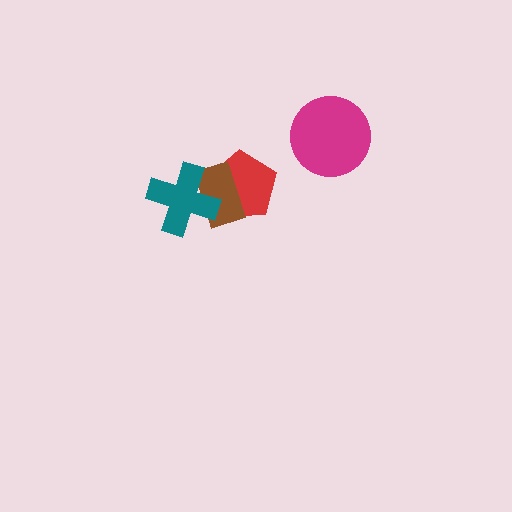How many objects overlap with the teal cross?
2 objects overlap with the teal cross.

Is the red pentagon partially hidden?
Yes, it is partially covered by another shape.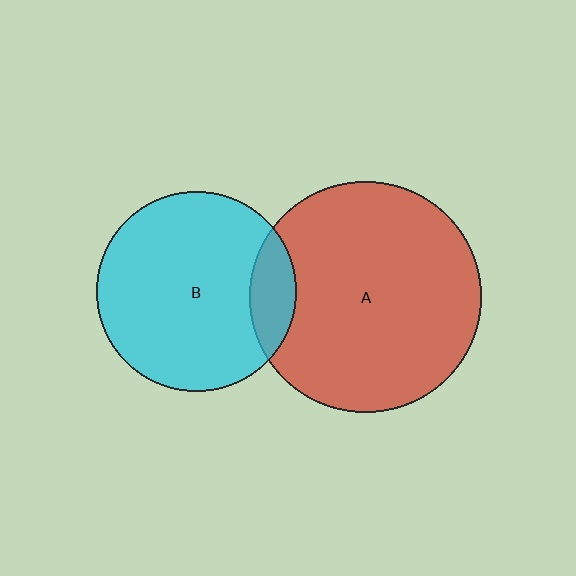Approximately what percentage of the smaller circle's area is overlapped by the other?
Approximately 15%.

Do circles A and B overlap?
Yes.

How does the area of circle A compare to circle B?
Approximately 1.3 times.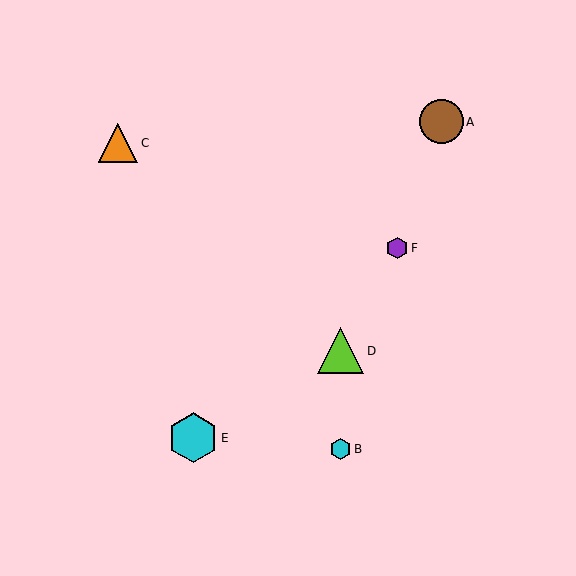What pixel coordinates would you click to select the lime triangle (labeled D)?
Click at (341, 351) to select the lime triangle D.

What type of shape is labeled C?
Shape C is an orange triangle.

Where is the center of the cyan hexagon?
The center of the cyan hexagon is at (193, 438).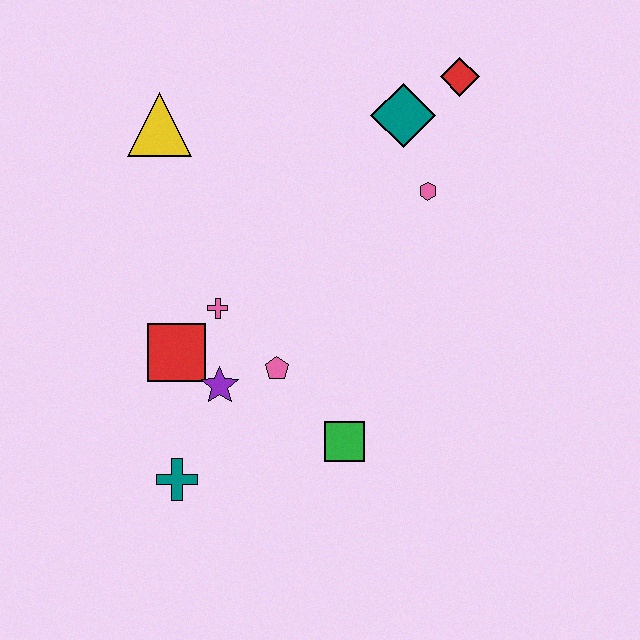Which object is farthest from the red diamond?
The teal cross is farthest from the red diamond.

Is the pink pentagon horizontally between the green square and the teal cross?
Yes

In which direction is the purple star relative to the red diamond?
The purple star is below the red diamond.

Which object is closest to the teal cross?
The purple star is closest to the teal cross.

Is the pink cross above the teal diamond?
No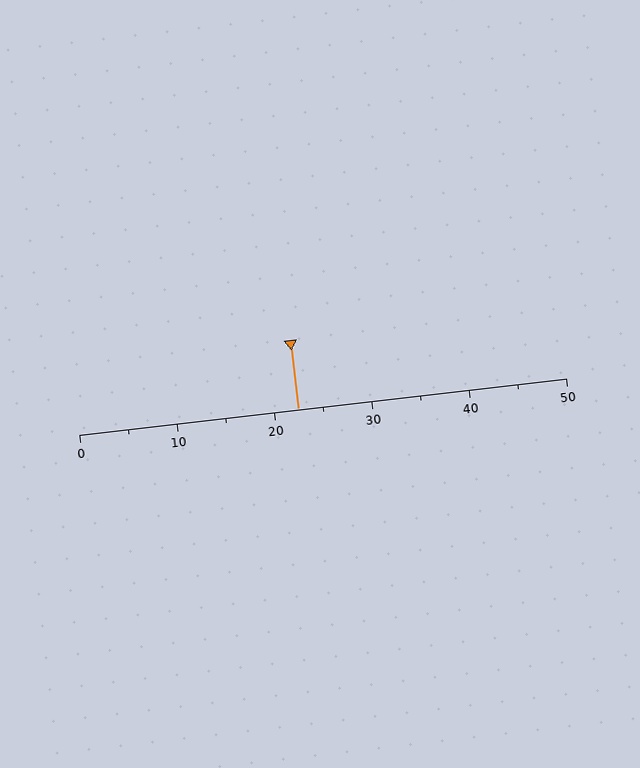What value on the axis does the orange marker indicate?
The marker indicates approximately 22.5.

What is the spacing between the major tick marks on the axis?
The major ticks are spaced 10 apart.